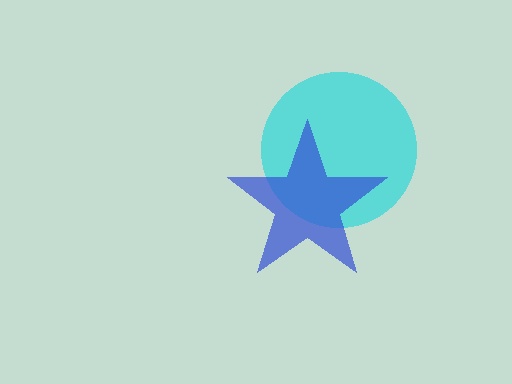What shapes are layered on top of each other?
The layered shapes are: a cyan circle, a blue star.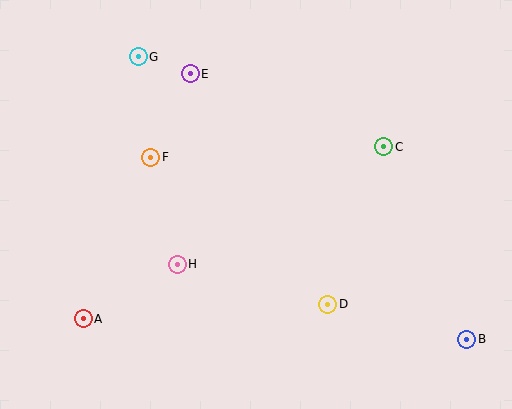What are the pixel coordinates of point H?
Point H is at (177, 264).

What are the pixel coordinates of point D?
Point D is at (328, 304).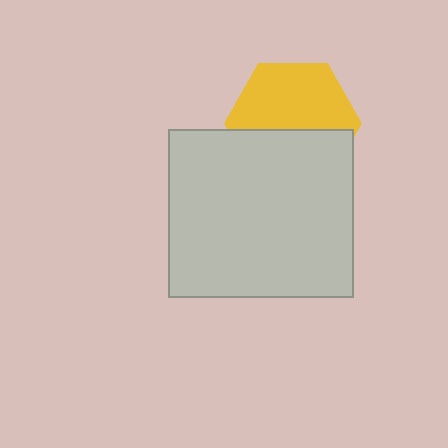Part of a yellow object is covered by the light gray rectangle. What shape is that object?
It is a hexagon.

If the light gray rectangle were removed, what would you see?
You would see the complete yellow hexagon.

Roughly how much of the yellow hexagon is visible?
About half of it is visible (roughly 57%).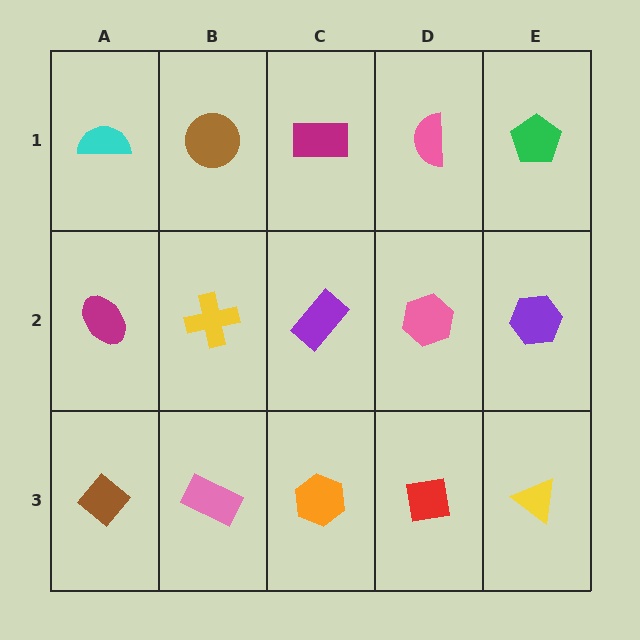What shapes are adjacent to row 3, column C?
A purple rectangle (row 2, column C), a pink rectangle (row 3, column B), a red square (row 3, column D).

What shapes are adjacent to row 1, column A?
A magenta ellipse (row 2, column A), a brown circle (row 1, column B).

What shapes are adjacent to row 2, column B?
A brown circle (row 1, column B), a pink rectangle (row 3, column B), a magenta ellipse (row 2, column A), a purple rectangle (row 2, column C).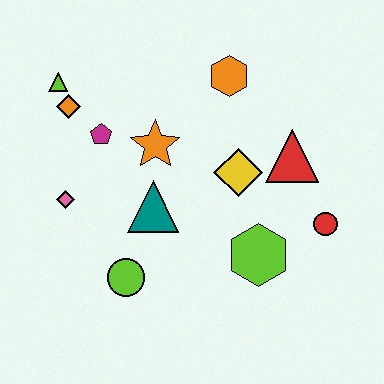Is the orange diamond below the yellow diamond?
No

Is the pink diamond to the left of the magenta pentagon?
Yes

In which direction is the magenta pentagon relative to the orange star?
The magenta pentagon is to the left of the orange star.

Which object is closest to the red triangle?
The yellow diamond is closest to the red triangle.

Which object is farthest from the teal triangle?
The red circle is farthest from the teal triangle.